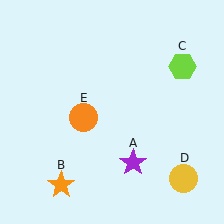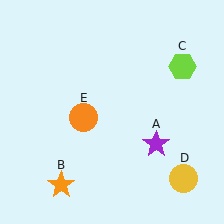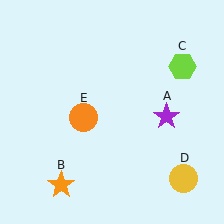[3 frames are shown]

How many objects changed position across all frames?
1 object changed position: purple star (object A).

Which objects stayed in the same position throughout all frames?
Orange star (object B) and lime hexagon (object C) and yellow circle (object D) and orange circle (object E) remained stationary.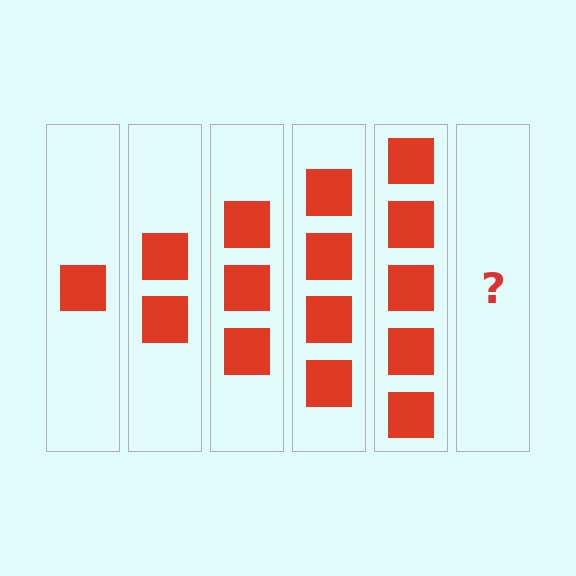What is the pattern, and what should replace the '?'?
The pattern is that each step adds one more square. The '?' should be 6 squares.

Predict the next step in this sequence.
The next step is 6 squares.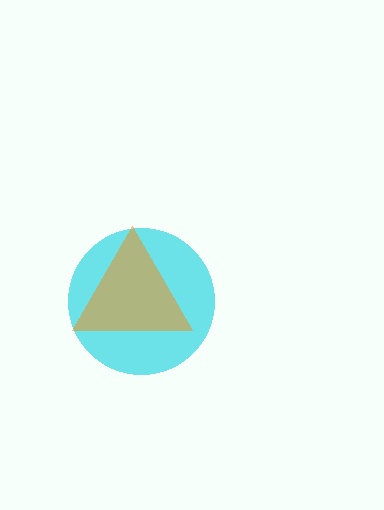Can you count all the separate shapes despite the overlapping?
Yes, there are 2 separate shapes.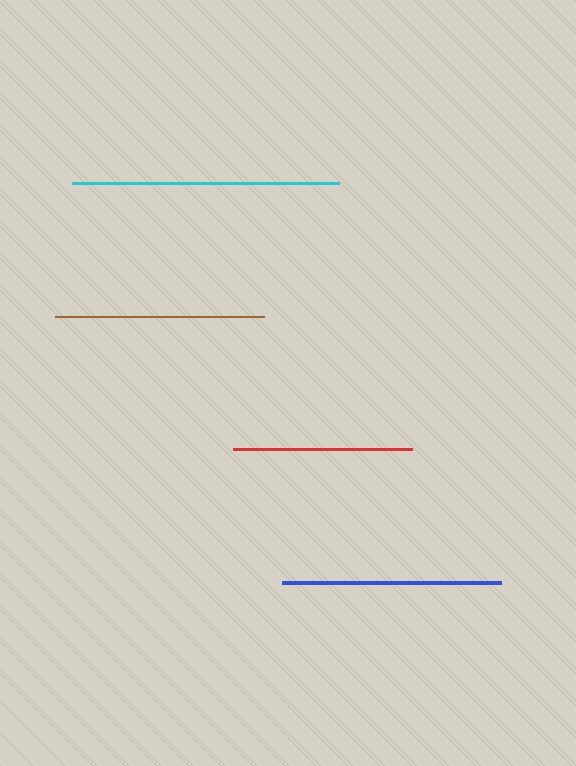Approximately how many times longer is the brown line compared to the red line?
The brown line is approximately 1.2 times the length of the red line.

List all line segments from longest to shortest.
From longest to shortest: cyan, blue, brown, red.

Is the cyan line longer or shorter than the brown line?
The cyan line is longer than the brown line.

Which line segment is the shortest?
The red line is the shortest at approximately 179 pixels.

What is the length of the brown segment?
The brown segment is approximately 208 pixels long.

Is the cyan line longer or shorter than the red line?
The cyan line is longer than the red line.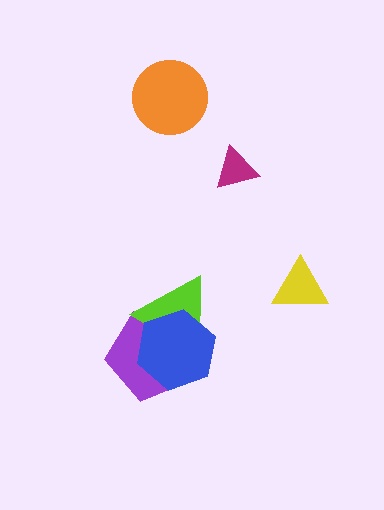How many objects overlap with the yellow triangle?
0 objects overlap with the yellow triangle.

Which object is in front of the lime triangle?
The blue hexagon is in front of the lime triangle.